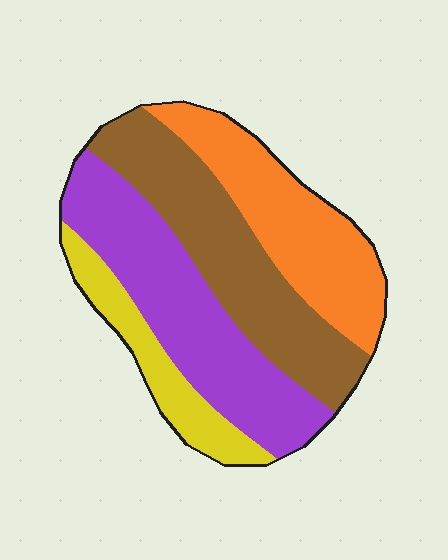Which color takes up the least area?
Yellow, at roughly 15%.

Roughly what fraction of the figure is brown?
Brown covers 30% of the figure.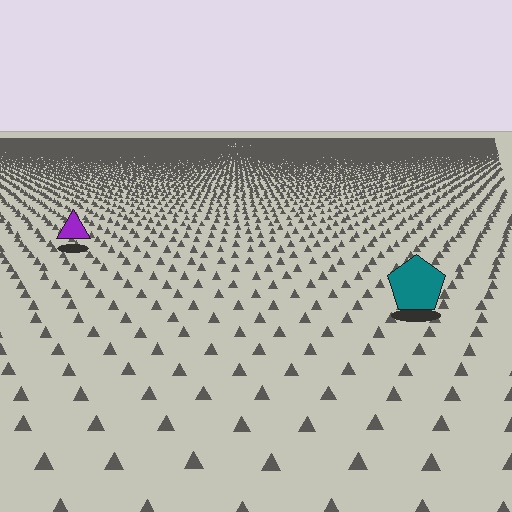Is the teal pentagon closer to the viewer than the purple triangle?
Yes. The teal pentagon is closer — you can tell from the texture gradient: the ground texture is coarser near it.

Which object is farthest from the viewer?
The purple triangle is farthest from the viewer. It appears smaller and the ground texture around it is denser.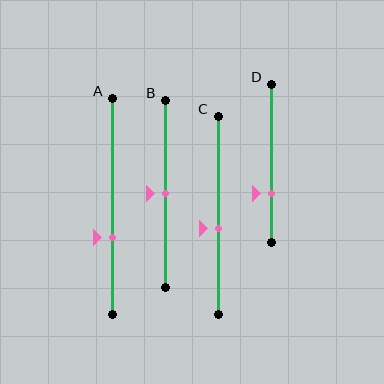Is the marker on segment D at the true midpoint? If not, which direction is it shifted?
No, the marker on segment D is shifted downward by about 19% of the segment length.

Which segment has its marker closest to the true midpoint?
Segment B has its marker closest to the true midpoint.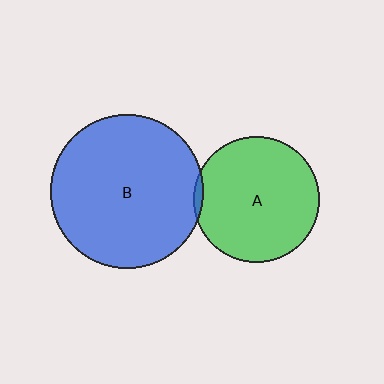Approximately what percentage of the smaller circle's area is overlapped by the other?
Approximately 5%.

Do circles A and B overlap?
Yes.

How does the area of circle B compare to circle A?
Approximately 1.5 times.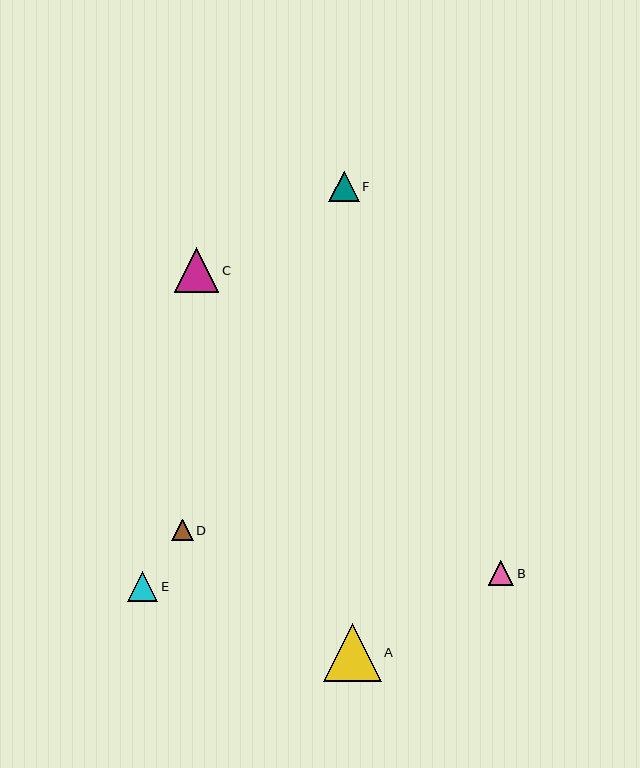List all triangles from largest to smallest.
From largest to smallest: A, C, F, E, B, D.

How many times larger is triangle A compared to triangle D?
Triangle A is approximately 2.7 times the size of triangle D.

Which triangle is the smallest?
Triangle D is the smallest with a size of approximately 22 pixels.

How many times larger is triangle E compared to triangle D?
Triangle E is approximately 1.4 times the size of triangle D.